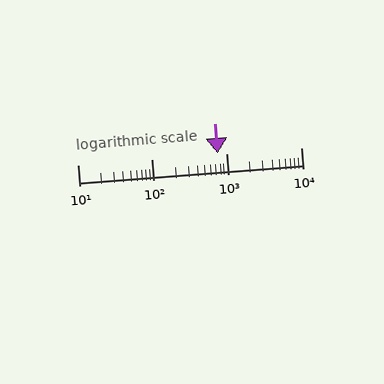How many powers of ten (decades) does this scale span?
The scale spans 3 decades, from 10 to 10000.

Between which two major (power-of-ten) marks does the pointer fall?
The pointer is between 100 and 1000.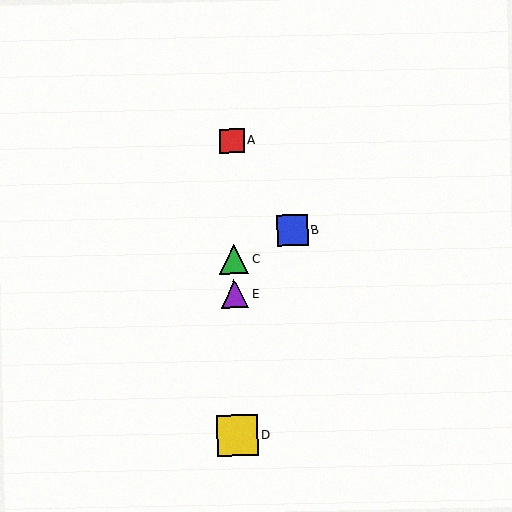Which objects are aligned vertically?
Objects A, C, D, E are aligned vertically.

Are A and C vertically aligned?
Yes, both are at x≈232.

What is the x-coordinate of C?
Object C is at x≈234.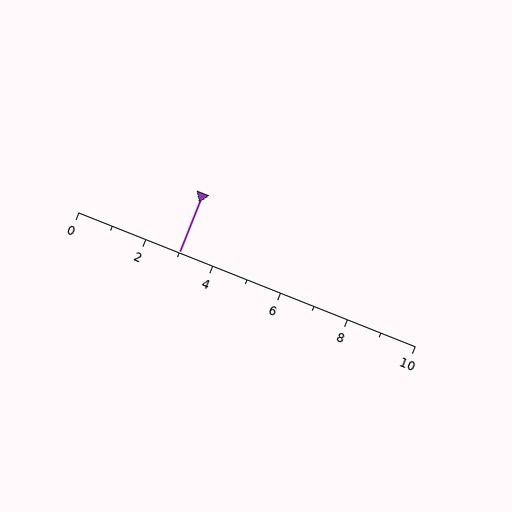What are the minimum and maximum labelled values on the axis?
The axis runs from 0 to 10.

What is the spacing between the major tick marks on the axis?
The major ticks are spaced 2 apart.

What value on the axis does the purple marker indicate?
The marker indicates approximately 3.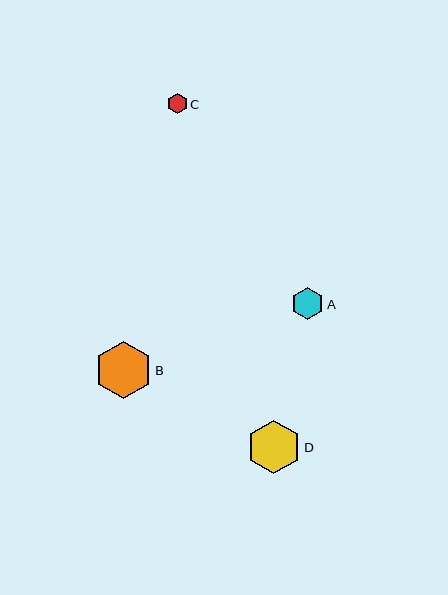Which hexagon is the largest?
Hexagon B is the largest with a size of approximately 57 pixels.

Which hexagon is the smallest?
Hexagon C is the smallest with a size of approximately 21 pixels.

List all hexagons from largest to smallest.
From largest to smallest: B, D, A, C.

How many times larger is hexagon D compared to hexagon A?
Hexagon D is approximately 1.7 times the size of hexagon A.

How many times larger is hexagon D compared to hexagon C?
Hexagon D is approximately 2.6 times the size of hexagon C.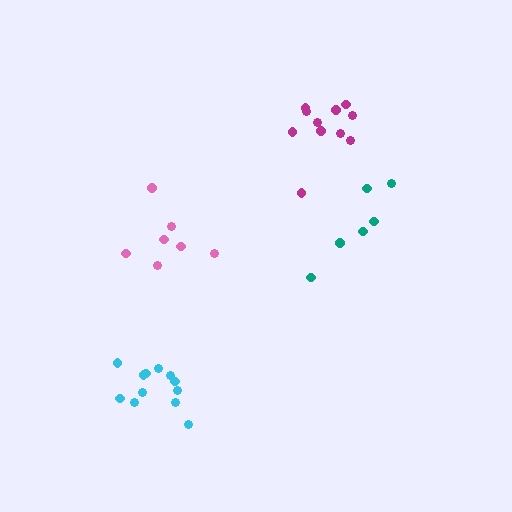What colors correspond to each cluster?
The clusters are colored: teal, magenta, cyan, pink.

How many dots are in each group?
Group 1: 6 dots, Group 2: 11 dots, Group 3: 12 dots, Group 4: 7 dots (36 total).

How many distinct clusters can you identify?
There are 4 distinct clusters.